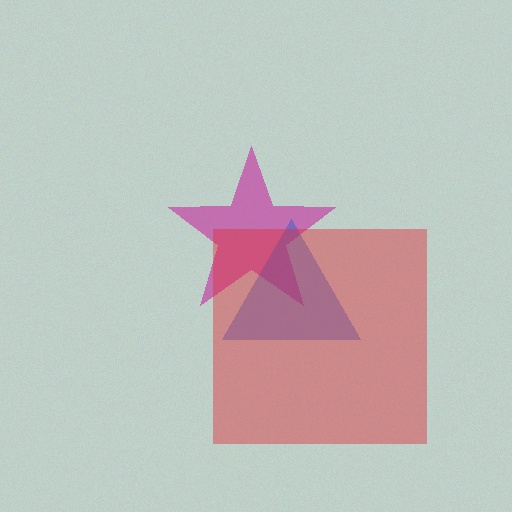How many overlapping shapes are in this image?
There are 3 overlapping shapes in the image.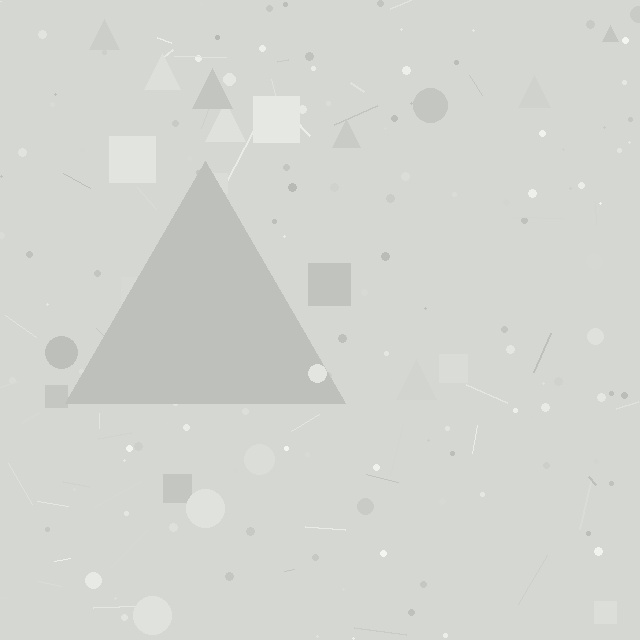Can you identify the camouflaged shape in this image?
The camouflaged shape is a triangle.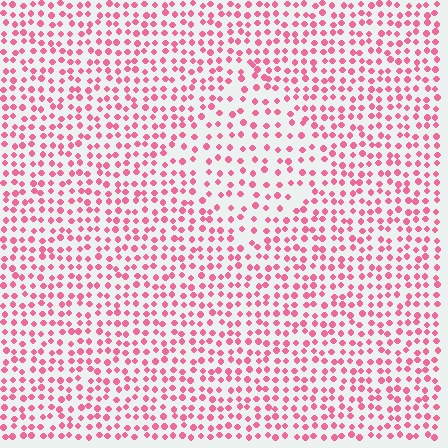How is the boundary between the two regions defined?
The boundary is defined by a change in element density (approximately 1.6x ratio). All elements are the same color, size, and shape.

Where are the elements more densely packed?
The elements are more densely packed outside the diamond boundary.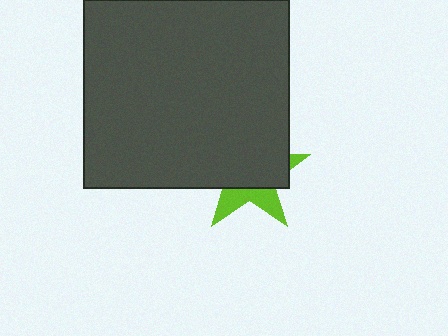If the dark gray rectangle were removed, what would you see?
You would see the complete lime star.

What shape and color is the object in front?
The object in front is a dark gray rectangle.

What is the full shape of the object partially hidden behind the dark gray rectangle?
The partially hidden object is a lime star.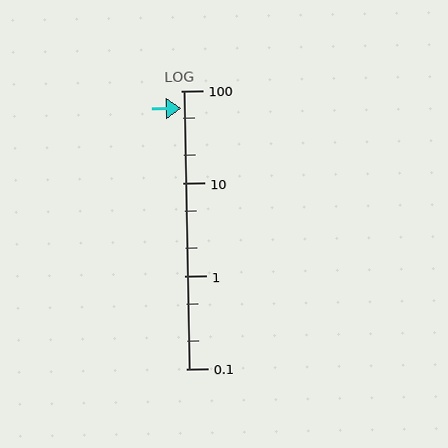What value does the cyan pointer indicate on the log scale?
The pointer indicates approximately 65.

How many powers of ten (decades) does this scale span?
The scale spans 3 decades, from 0.1 to 100.